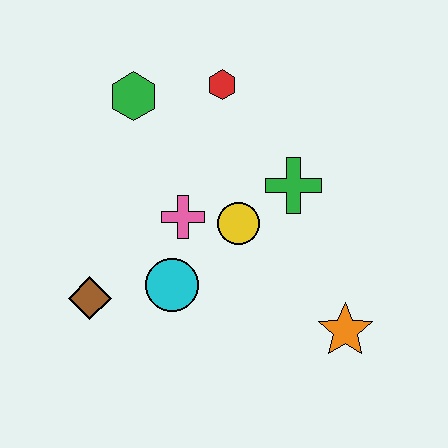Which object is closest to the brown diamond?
The cyan circle is closest to the brown diamond.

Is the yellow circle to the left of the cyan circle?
No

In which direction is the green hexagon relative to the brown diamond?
The green hexagon is above the brown diamond.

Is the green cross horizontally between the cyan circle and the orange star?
Yes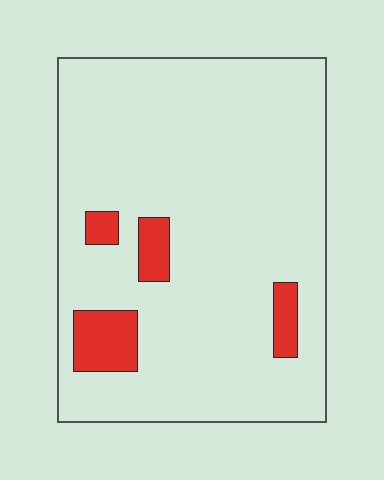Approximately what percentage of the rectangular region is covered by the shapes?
Approximately 10%.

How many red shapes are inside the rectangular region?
4.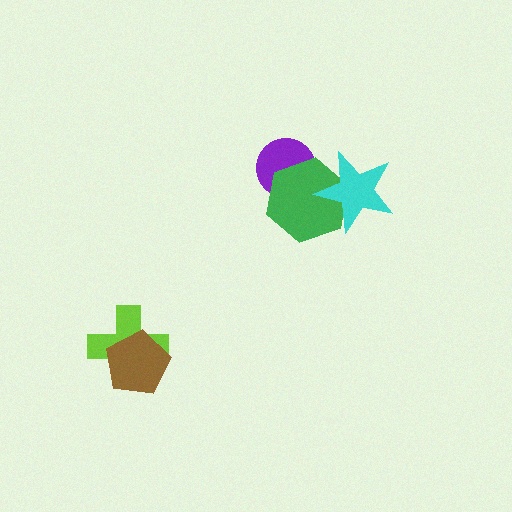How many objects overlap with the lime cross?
1 object overlaps with the lime cross.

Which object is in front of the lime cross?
The brown pentagon is in front of the lime cross.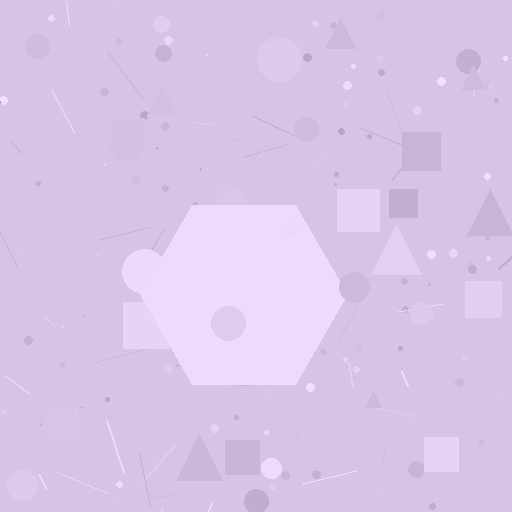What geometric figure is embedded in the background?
A hexagon is embedded in the background.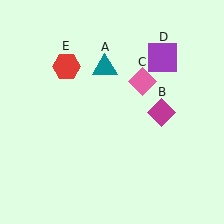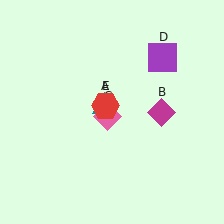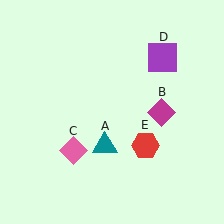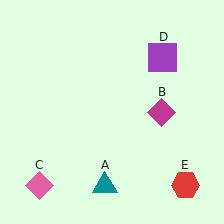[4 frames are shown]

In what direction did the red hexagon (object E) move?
The red hexagon (object E) moved down and to the right.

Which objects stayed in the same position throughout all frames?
Magenta diamond (object B) and purple square (object D) remained stationary.